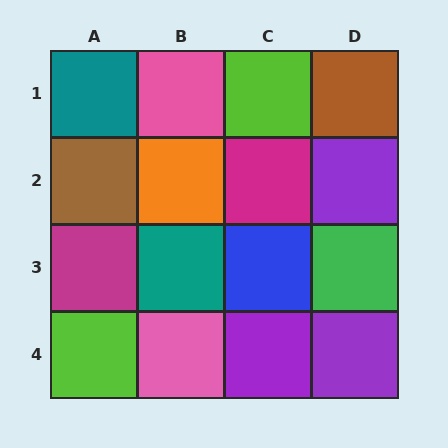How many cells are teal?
2 cells are teal.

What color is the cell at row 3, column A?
Magenta.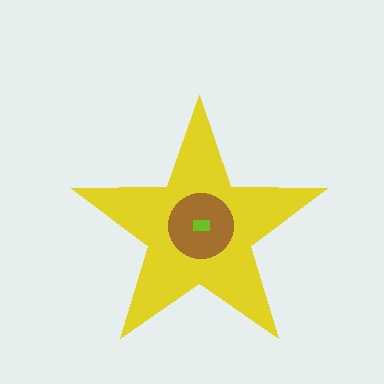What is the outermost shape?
The yellow star.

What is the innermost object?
The lime rectangle.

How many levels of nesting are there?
3.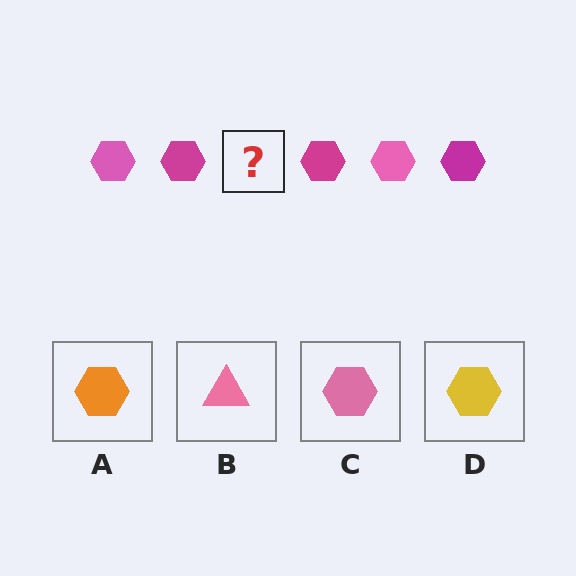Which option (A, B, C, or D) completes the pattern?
C.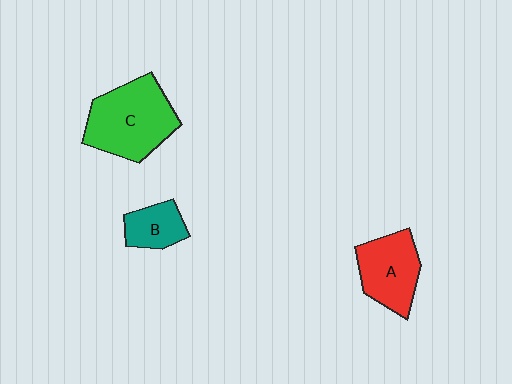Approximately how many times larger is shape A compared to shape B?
Approximately 1.7 times.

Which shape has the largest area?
Shape C (green).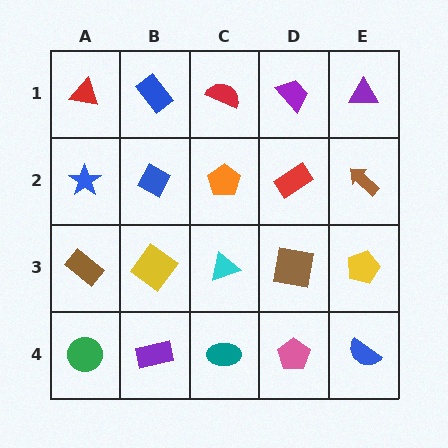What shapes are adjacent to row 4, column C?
A cyan triangle (row 3, column C), a purple rectangle (row 4, column B), a pink pentagon (row 4, column D).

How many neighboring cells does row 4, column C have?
3.